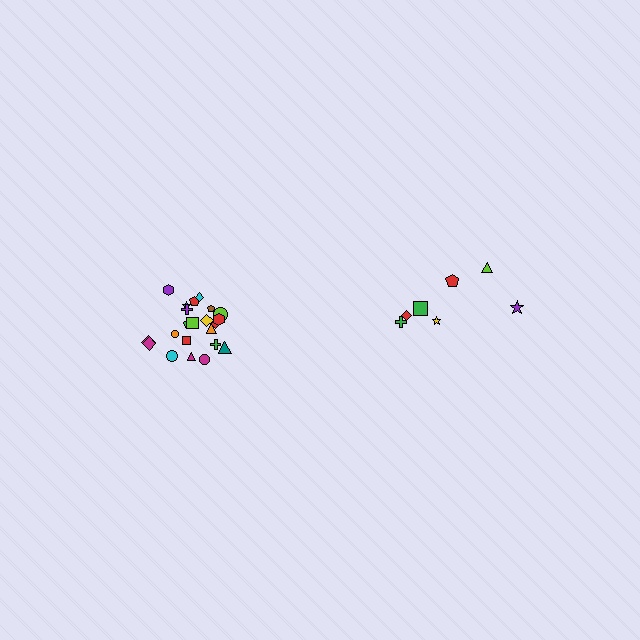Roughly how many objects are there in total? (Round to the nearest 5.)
Roughly 30 objects in total.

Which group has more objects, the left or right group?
The left group.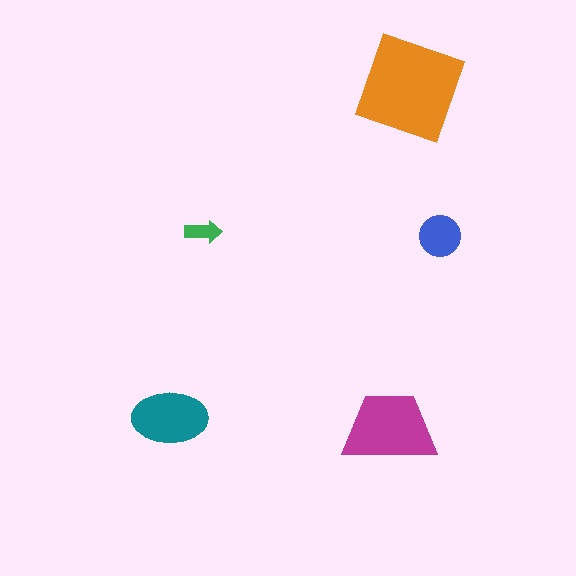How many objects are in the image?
There are 5 objects in the image.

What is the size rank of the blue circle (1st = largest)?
4th.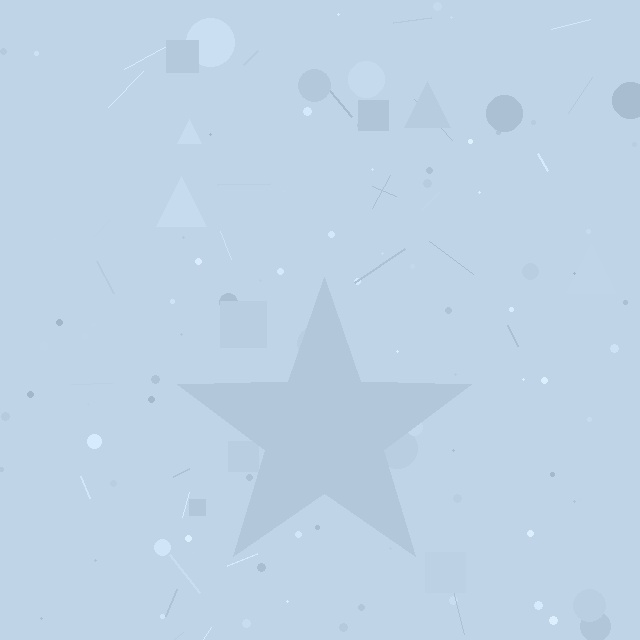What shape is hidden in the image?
A star is hidden in the image.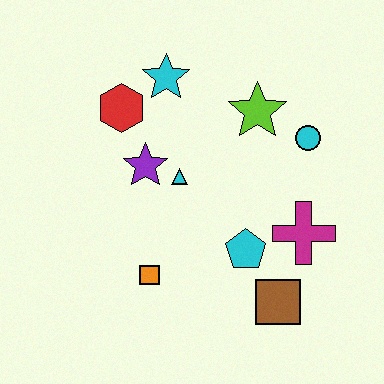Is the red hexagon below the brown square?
No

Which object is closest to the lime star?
The cyan circle is closest to the lime star.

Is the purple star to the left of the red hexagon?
No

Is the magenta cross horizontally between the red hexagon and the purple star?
No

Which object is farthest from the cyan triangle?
The brown square is farthest from the cyan triangle.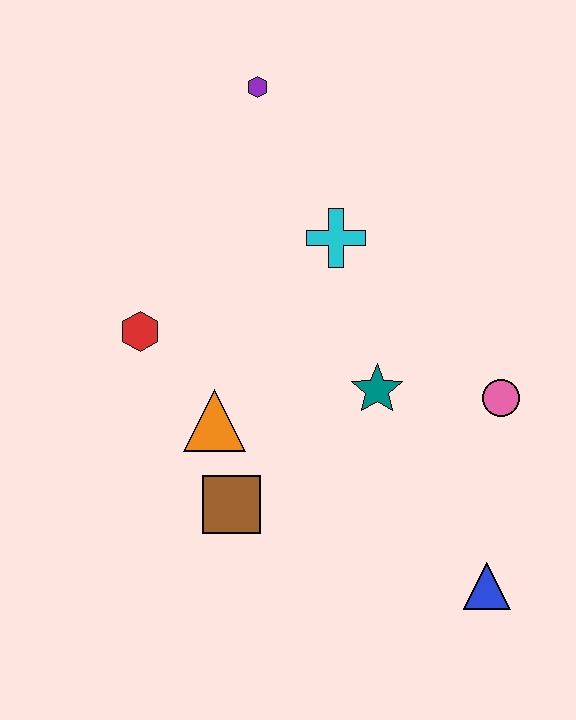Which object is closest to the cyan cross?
The teal star is closest to the cyan cross.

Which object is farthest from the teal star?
The purple hexagon is farthest from the teal star.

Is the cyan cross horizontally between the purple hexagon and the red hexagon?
No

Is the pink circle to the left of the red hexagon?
No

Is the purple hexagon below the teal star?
No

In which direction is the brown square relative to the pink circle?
The brown square is to the left of the pink circle.